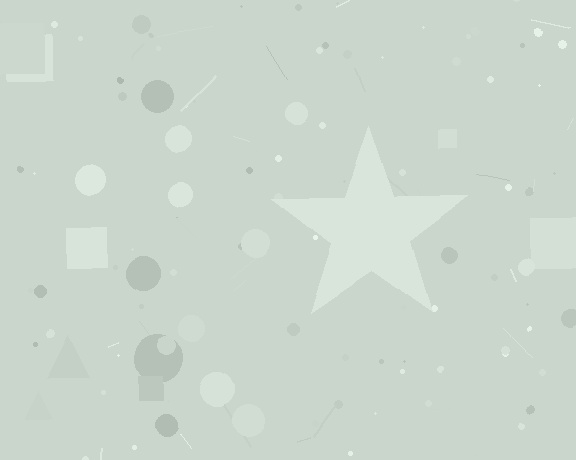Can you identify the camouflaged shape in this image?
The camouflaged shape is a star.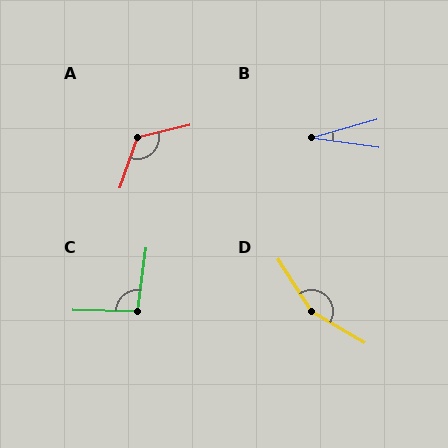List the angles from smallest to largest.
B (24°), C (96°), A (122°), D (152°).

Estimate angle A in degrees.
Approximately 122 degrees.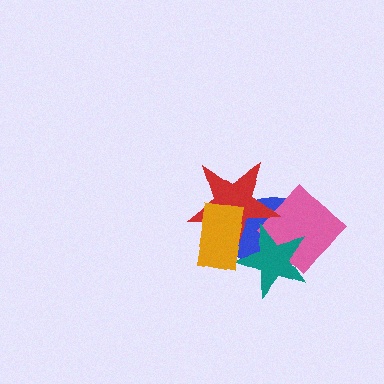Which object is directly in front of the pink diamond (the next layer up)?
The red star is directly in front of the pink diamond.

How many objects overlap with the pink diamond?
3 objects overlap with the pink diamond.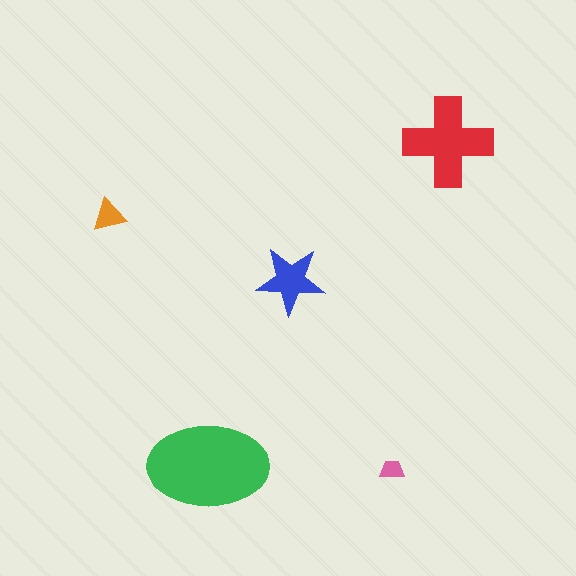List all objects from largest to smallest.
The green ellipse, the red cross, the blue star, the orange triangle, the pink trapezoid.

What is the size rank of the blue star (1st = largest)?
3rd.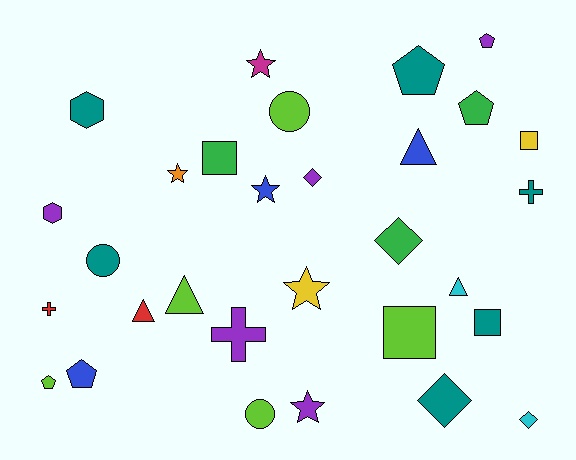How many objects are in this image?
There are 30 objects.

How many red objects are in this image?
There are 2 red objects.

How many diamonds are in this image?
There are 4 diamonds.